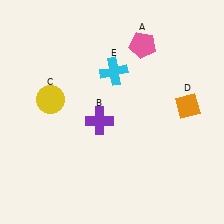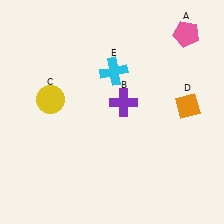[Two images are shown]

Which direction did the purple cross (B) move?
The purple cross (B) moved right.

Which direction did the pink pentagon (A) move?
The pink pentagon (A) moved right.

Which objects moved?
The objects that moved are: the pink pentagon (A), the purple cross (B).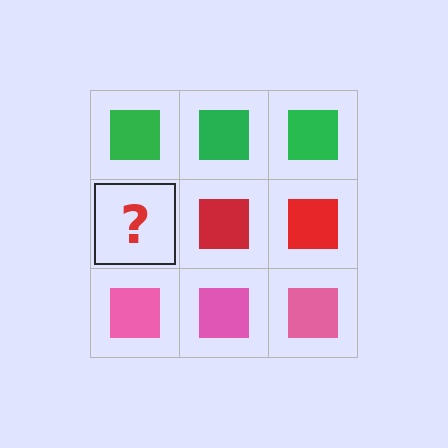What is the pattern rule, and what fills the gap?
The rule is that each row has a consistent color. The gap should be filled with a red square.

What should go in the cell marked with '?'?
The missing cell should contain a red square.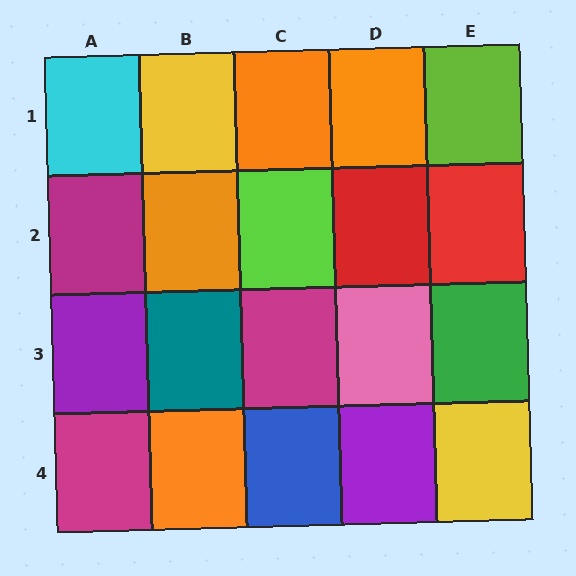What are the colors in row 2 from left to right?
Magenta, orange, lime, red, red.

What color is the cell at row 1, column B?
Yellow.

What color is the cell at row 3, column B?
Teal.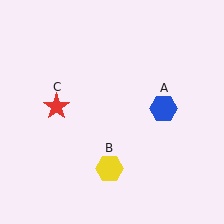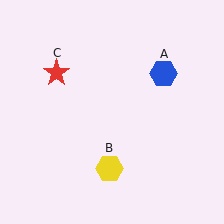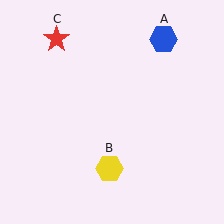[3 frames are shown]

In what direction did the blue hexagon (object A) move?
The blue hexagon (object A) moved up.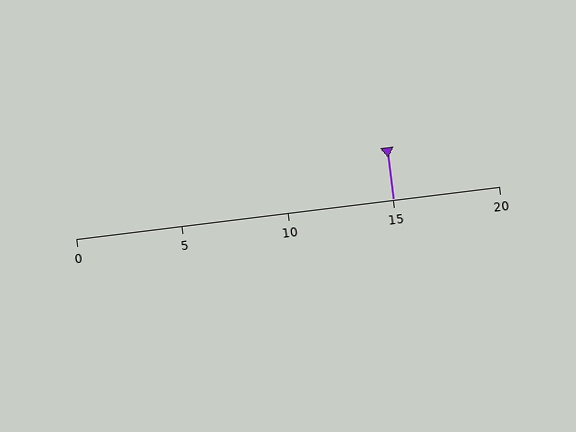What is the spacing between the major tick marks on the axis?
The major ticks are spaced 5 apart.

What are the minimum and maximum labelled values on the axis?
The axis runs from 0 to 20.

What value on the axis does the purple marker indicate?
The marker indicates approximately 15.